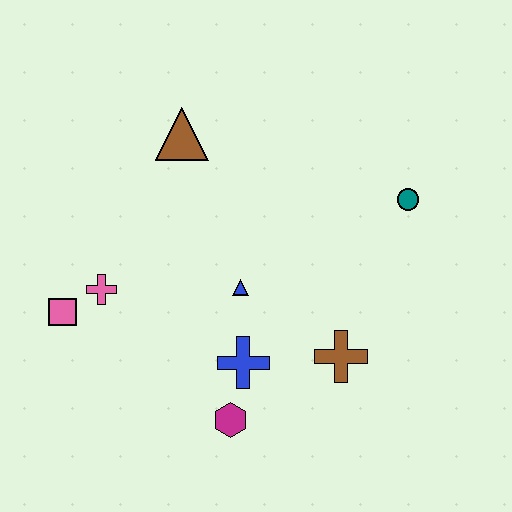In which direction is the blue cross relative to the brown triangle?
The blue cross is below the brown triangle.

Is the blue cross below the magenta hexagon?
No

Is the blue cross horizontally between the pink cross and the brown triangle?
No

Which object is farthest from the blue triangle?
The teal circle is farthest from the blue triangle.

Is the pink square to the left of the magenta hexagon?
Yes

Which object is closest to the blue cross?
The magenta hexagon is closest to the blue cross.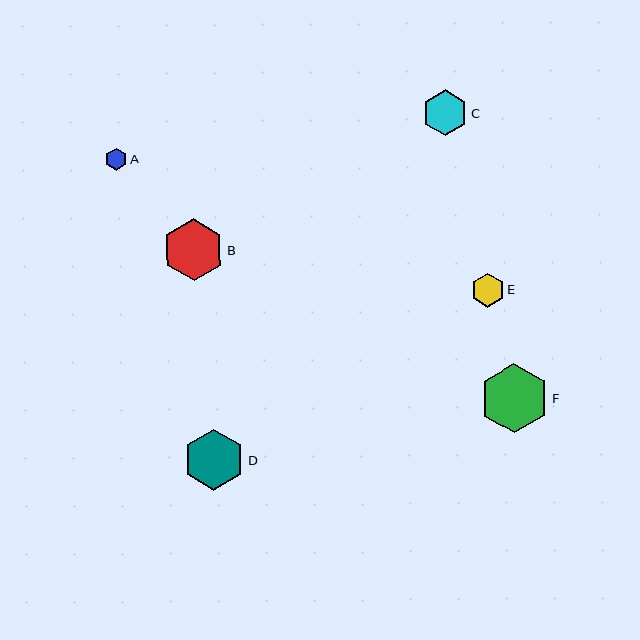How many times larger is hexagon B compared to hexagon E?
Hexagon B is approximately 1.8 times the size of hexagon E.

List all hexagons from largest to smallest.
From largest to smallest: F, B, D, C, E, A.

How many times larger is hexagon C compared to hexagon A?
Hexagon C is approximately 2.1 times the size of hexagon A.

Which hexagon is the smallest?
Hexagon A is the smallest with a size of approximately 22 pixels.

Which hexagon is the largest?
Hexagon F is the largest with a size of approximately 69 pixels.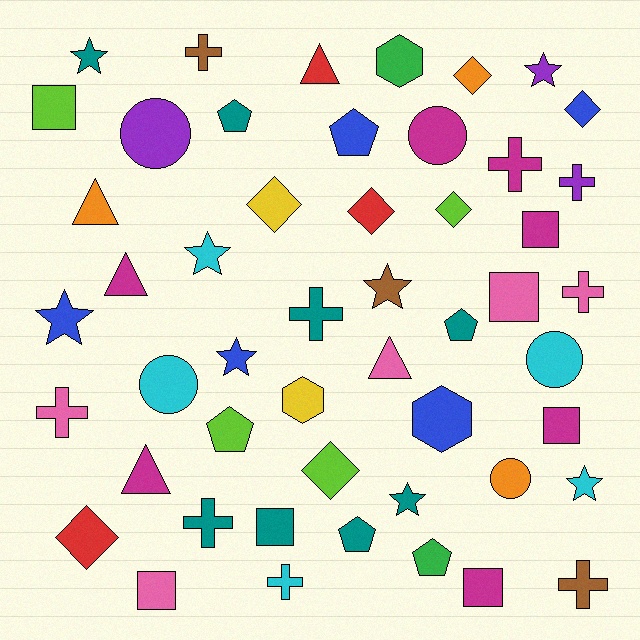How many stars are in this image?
There are 8 stars.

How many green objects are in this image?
There are 2 green objects.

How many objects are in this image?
There are 50 objects.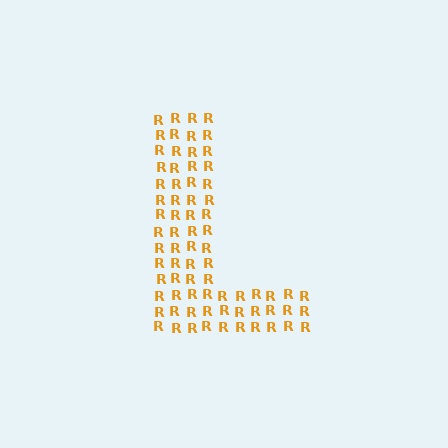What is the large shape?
The large shape is the letter L.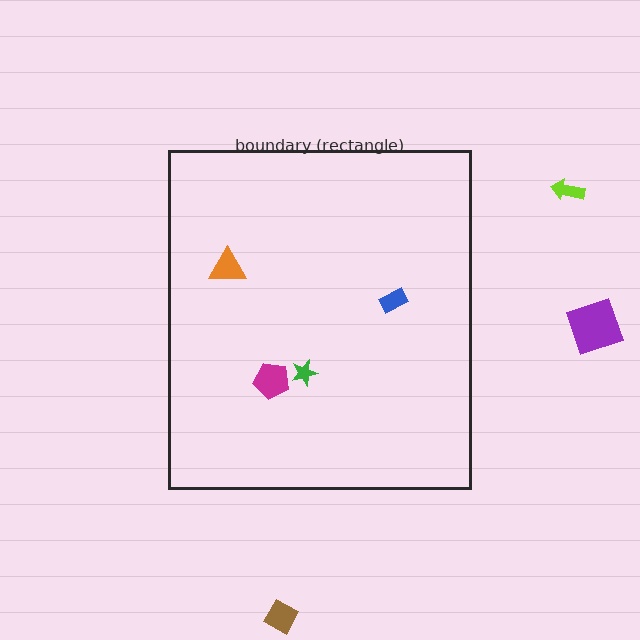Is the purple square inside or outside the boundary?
Outside.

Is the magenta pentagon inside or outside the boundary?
Inside.